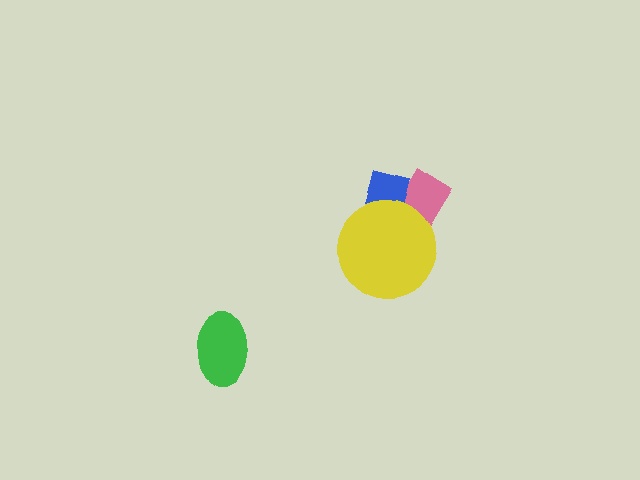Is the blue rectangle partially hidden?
Yes, it is partially covered by another shape.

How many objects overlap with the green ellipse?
0 objects overlap with the green ellipse.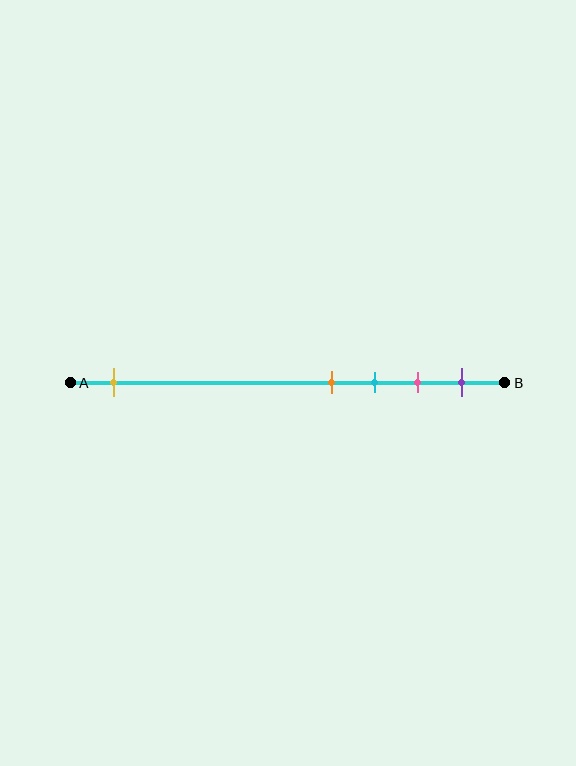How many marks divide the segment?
There are 5 marks dividing the segment.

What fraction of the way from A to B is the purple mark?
The purple mark is approximately 90% (0.9) of the way from A to B.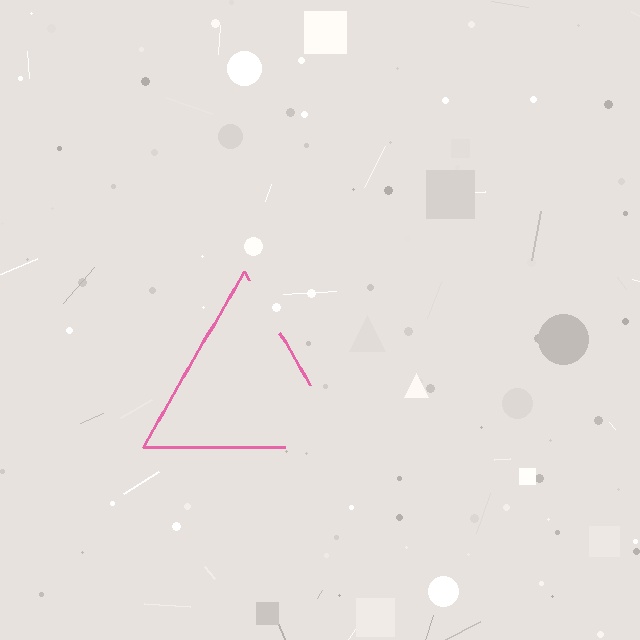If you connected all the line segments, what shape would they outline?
They would outline a triangle.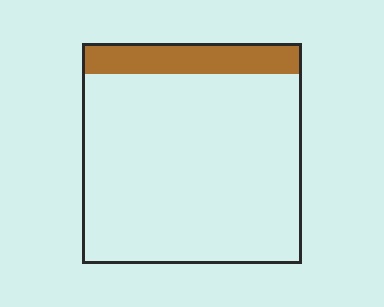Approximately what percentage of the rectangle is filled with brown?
Approximately 15%.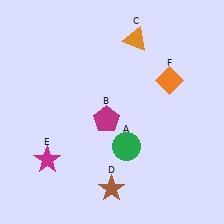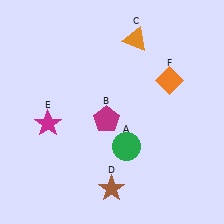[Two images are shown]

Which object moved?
The magenta star (E) moved up.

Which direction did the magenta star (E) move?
The magenta star (E) moved up.